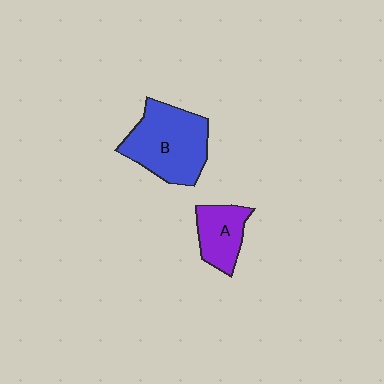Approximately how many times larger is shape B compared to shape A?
Approximately 1.9 times.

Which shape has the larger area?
Shape B (blue).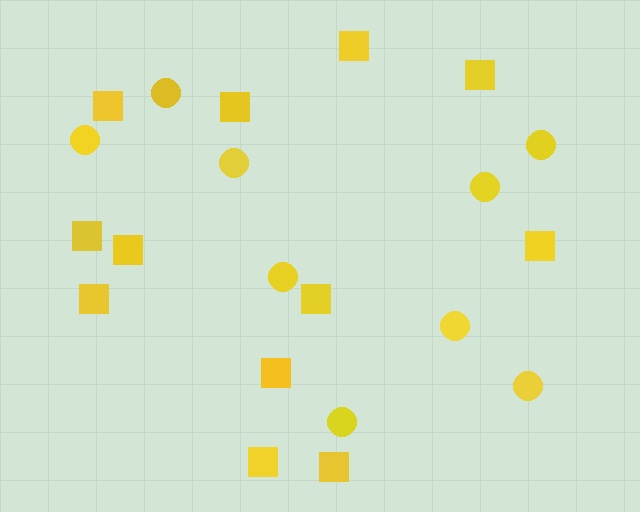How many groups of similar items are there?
There are 2 groups: one group of squares (12) and one group of circles (9).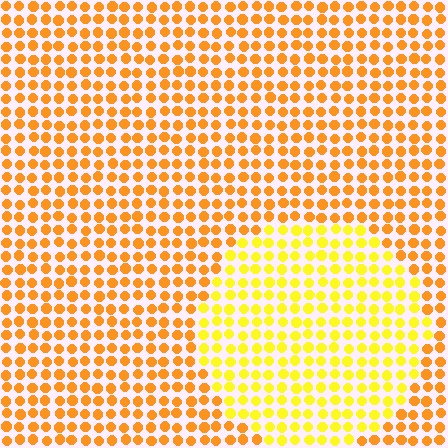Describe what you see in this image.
The image is filled with small orange elements in a uniform arrangement. A circle-shaped region is visible where the elements are tinted to a slightly different hue, forming a subtle color boundary.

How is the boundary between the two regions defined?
The boundary is defined purely by a slight shift in hue (about 28 degrees). Spacing, size, and orientation are identical on both sides.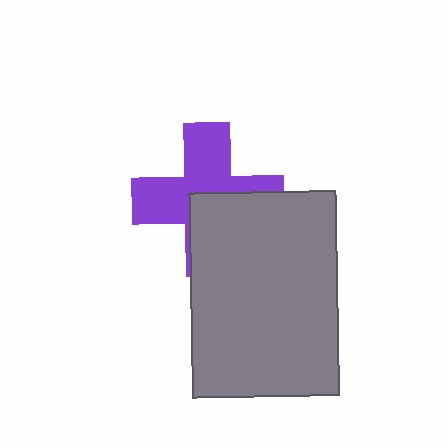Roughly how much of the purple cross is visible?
About half of it is visible (roughly 57%).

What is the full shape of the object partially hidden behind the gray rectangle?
The partially hidden object is a purple cross.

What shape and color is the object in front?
The object in front is a gray rectangle.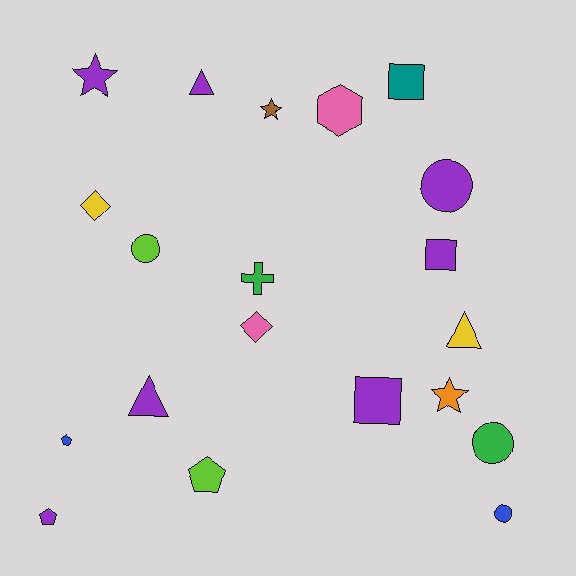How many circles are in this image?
There are 4 circles.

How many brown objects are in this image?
There is 1 brown object.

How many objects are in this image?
There are 20 objects.